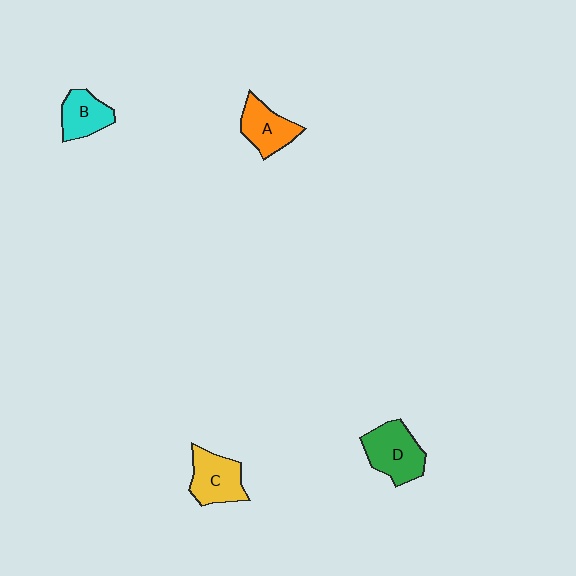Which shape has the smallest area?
Shape B (cyan).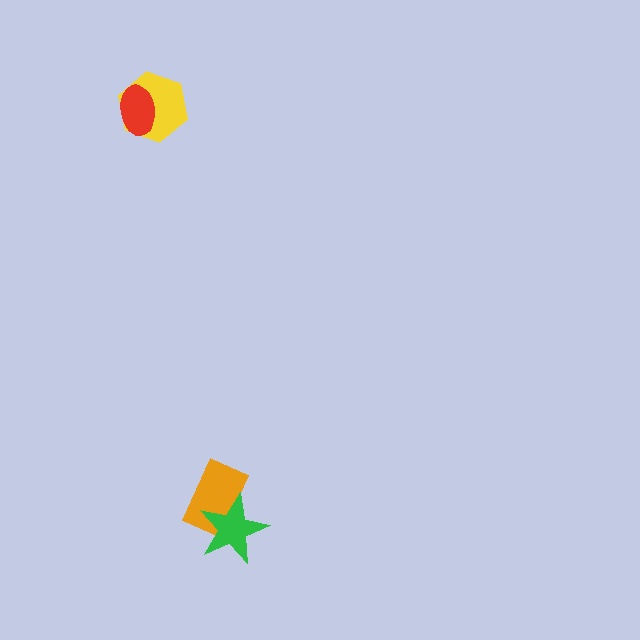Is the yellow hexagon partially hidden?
Yes, it is partially covered by another shape.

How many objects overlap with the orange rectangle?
1 object overlaps with the orange rectangle.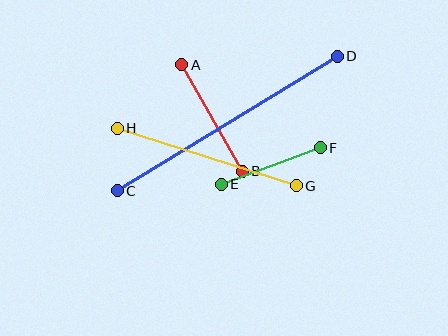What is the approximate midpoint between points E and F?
The midpoint is at approximately (271, 166) pixels.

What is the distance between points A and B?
The distance is approximately 122 pixels.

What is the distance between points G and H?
The distance is approximately 188 pixels.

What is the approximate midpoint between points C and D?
The midpoint is at approximately (227, 123) pixels.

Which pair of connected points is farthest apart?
Points C and D are farthest apart.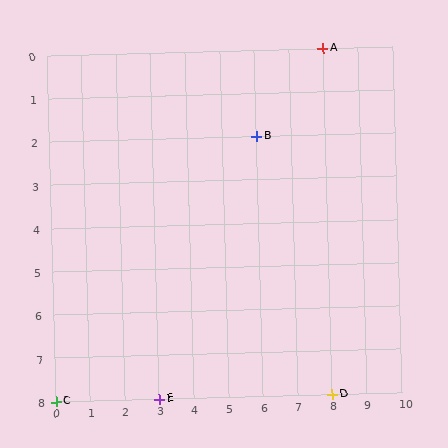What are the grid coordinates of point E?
Point E is at grid coordinates (3, 8).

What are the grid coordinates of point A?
Point A is at grid coordinates (8, 0).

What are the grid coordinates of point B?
Point B is at grid coordinates (6, 2).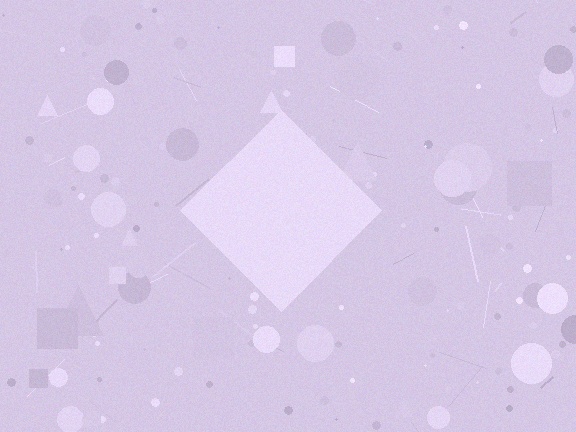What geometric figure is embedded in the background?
A diamond is embedded in the background.